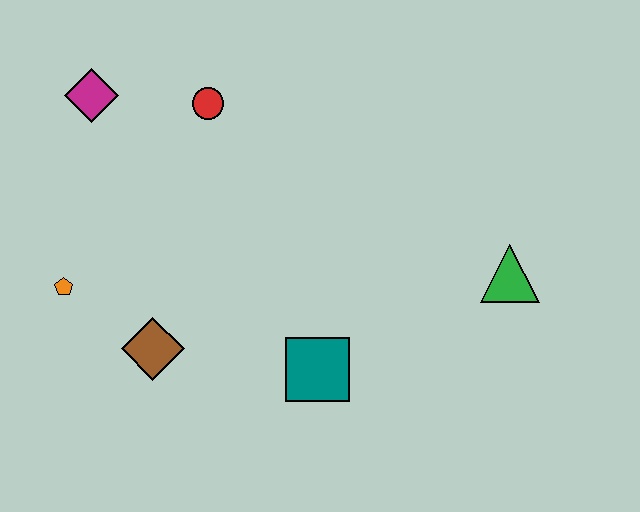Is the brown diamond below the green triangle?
Yes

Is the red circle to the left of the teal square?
Yes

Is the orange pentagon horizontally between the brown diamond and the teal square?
No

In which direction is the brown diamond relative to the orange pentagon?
The brown diamond is to the right of the orange pentagon.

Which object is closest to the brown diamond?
The orange pentagon is closest to the brown diamond.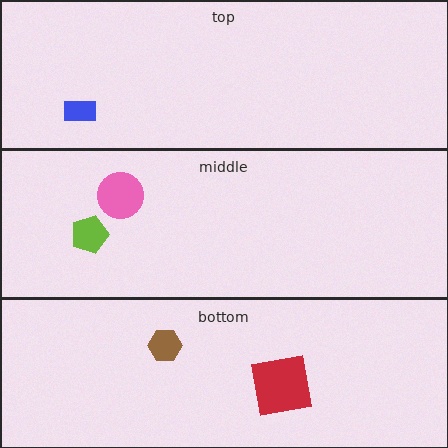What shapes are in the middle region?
The pink circle, the lime pentagon.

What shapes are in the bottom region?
The red square, the brown hexagon.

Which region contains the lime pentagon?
The middle region.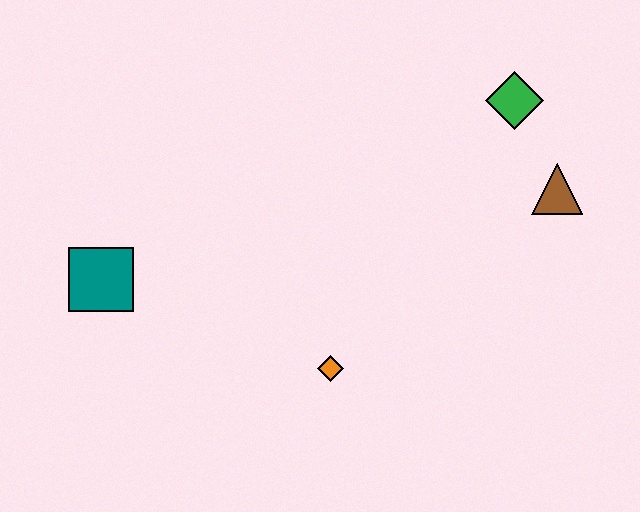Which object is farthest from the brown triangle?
The teal square is farthest from the brown triangle.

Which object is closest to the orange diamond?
The teal square is closest to the orange diamond.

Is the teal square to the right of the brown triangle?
No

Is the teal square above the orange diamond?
Yes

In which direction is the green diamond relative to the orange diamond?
The green diamond is above the orange diamond.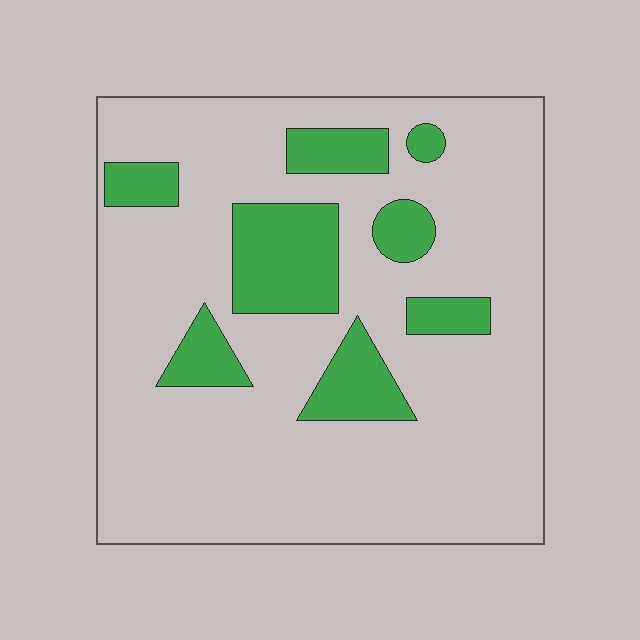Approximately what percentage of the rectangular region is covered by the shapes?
Approximately 20%.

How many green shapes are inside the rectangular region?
8.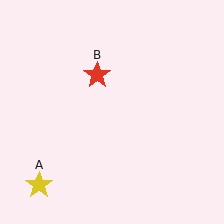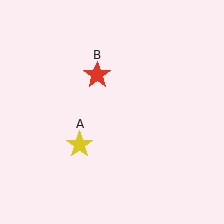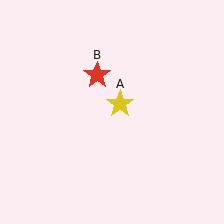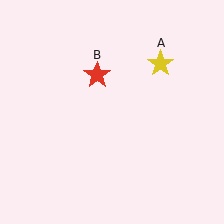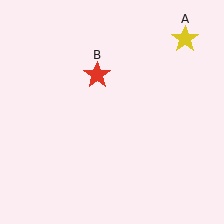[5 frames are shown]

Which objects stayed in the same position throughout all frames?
Red star (object B) remained stationary.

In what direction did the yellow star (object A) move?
The yellow star (object A) moved up and to the right.